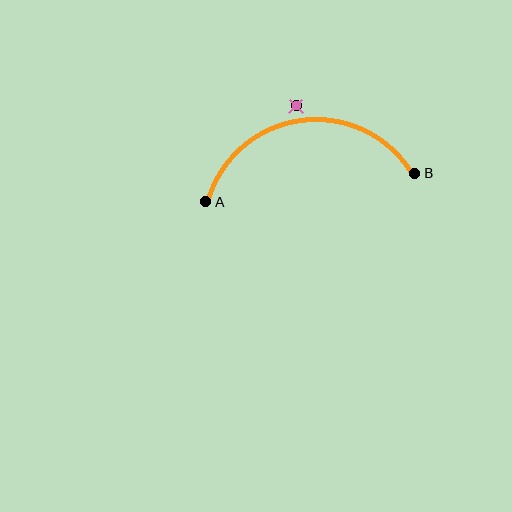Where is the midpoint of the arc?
The arc midpoint is the point on the curve farthest from the straight line joining A and B. It sits above that line.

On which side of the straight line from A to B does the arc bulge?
The arc bulges above the straight line connecting A and B.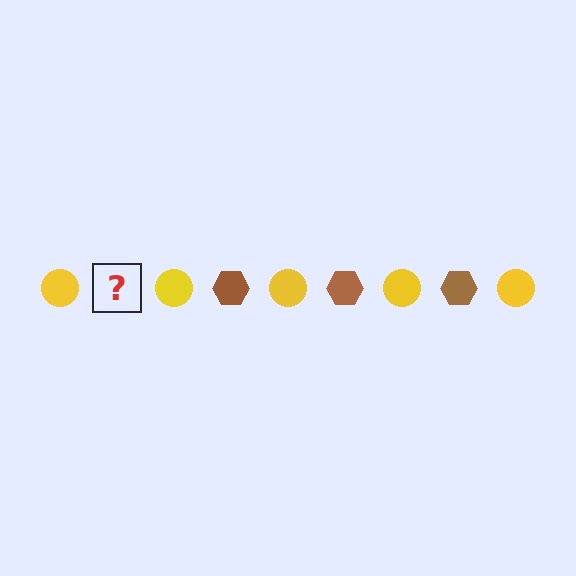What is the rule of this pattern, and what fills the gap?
The rule is that the pattern alternates between yellow circle and brown hexagon. The gap should be filled with a brown hexagon.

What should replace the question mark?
The question mark should be replaced with a brown hexagon.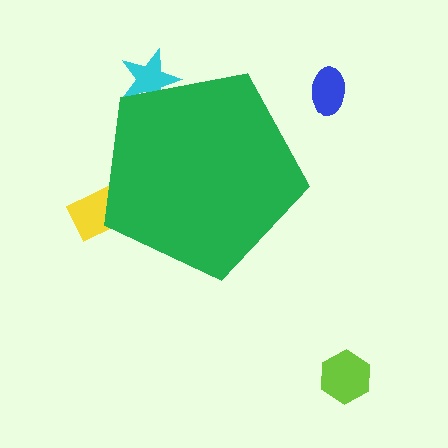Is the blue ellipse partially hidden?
No, the blue ellipse is fully visible.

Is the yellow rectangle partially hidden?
Yes, the yellow rectangle is partially hidden behind the green pentagon.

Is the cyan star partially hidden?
Yes, the cyan star is partially hidden behind the green pentagon.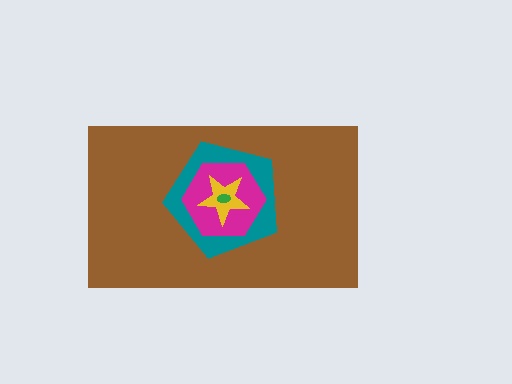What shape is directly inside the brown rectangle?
The teal pentagon.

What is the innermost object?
The green ellipse.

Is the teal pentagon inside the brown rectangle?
Yes.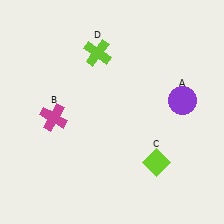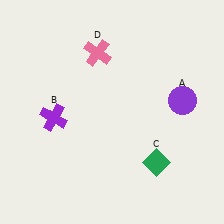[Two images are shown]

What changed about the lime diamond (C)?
In Image 1, C is lime. In Image 2, it changed to green.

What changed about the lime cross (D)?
In Image 1, D is lime. In Image 2, it changed to pink.